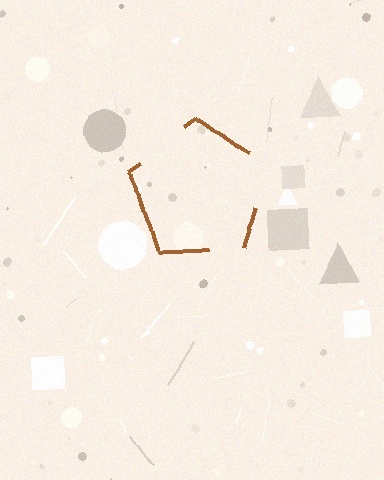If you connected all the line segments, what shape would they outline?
They would outline a pentagon.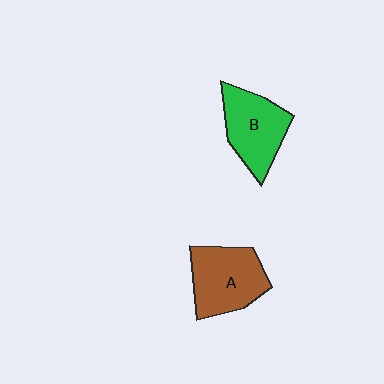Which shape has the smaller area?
Shape B (green).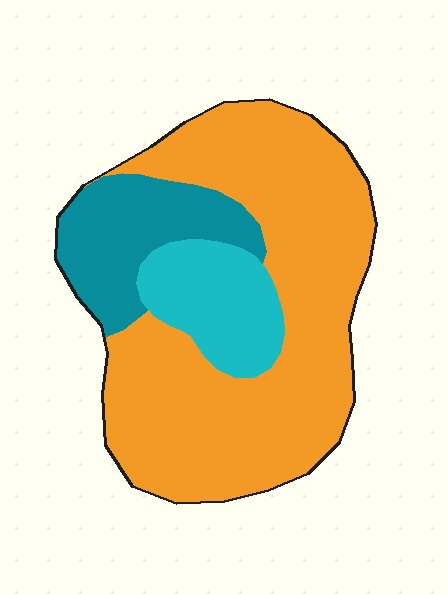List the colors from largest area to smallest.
From largest to smallest: orange, teal, cyan.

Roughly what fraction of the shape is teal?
Teal takes up about one sixth (1/6) of the shape.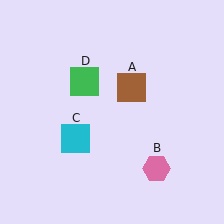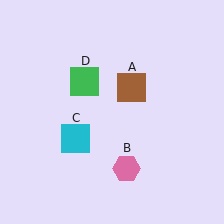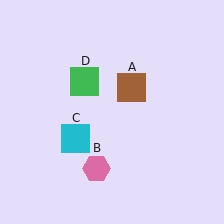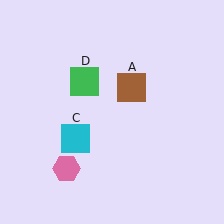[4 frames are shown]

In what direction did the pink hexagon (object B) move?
The pink hexagon (object B) moved left.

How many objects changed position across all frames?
1 object changed position: pink hexagon (object B).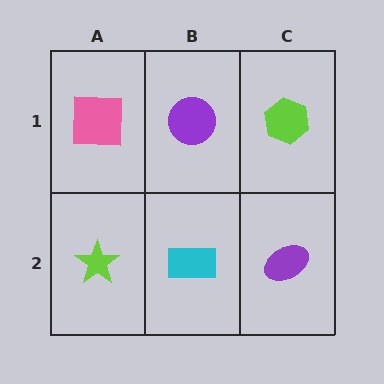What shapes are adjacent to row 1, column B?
A cyan rectangle (row 2, column B), a pink square (row 1, column A), a lime hexagon (row 1, column C).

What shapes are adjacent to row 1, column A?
A lime star (row 2, column A), a purple circle (row 1, column B).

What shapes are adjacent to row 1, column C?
A purple ellipse (row 2, column C), a purple circle (row 1, column B).